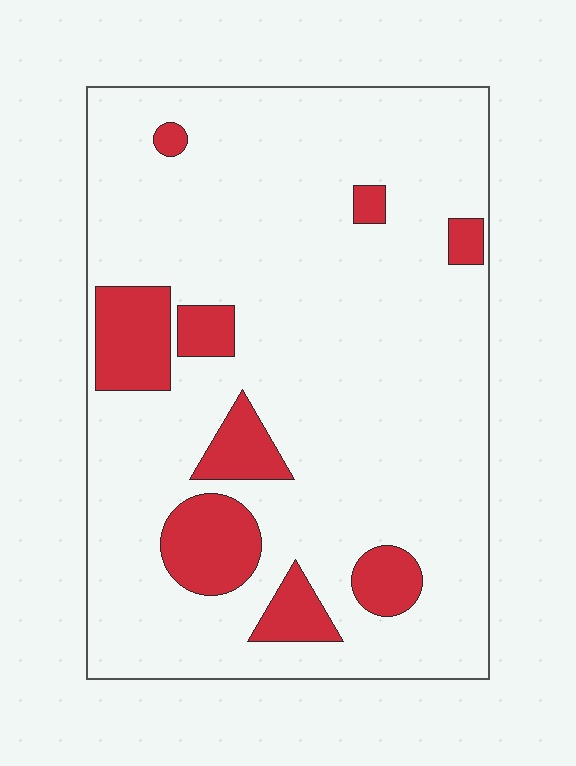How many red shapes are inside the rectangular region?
9.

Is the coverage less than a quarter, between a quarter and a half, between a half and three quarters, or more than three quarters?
Less than a quarter.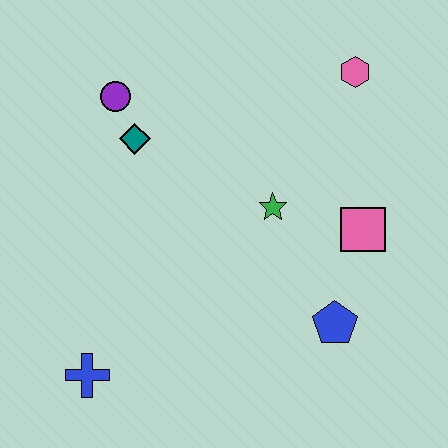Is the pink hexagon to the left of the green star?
No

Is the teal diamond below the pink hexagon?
Yes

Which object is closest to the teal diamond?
The purple circle is closest to the teal diamond.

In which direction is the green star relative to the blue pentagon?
The green star is above the blue pentagon.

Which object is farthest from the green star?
The blue cross is farthest from the green star.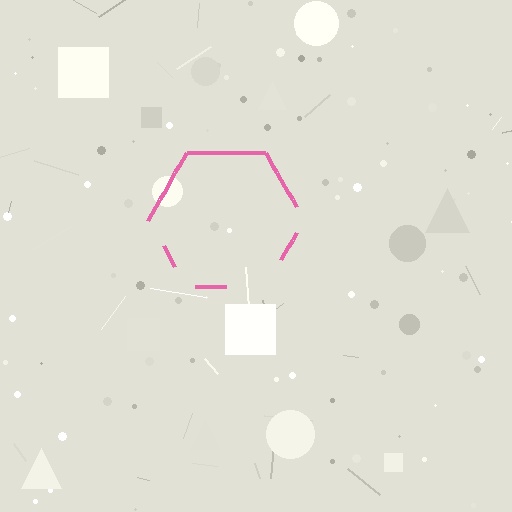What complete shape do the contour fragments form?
The contour fragments form a hexagon.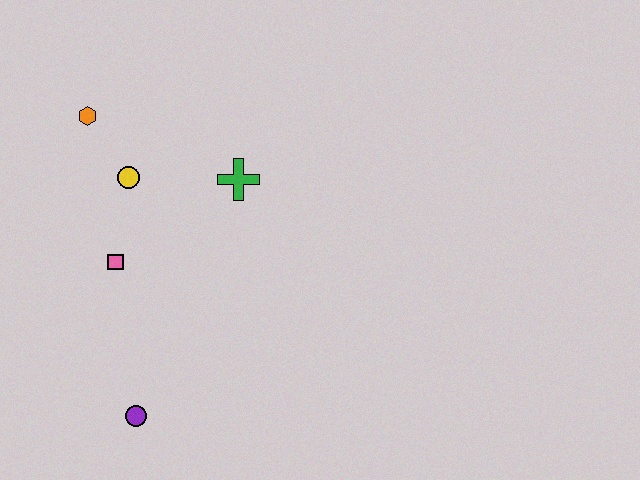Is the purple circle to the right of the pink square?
Yes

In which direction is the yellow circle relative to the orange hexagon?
The yellow circle is below the orange hexagon.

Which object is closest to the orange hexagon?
The yellow circle is closest to the orange hexagon.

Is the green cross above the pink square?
Yes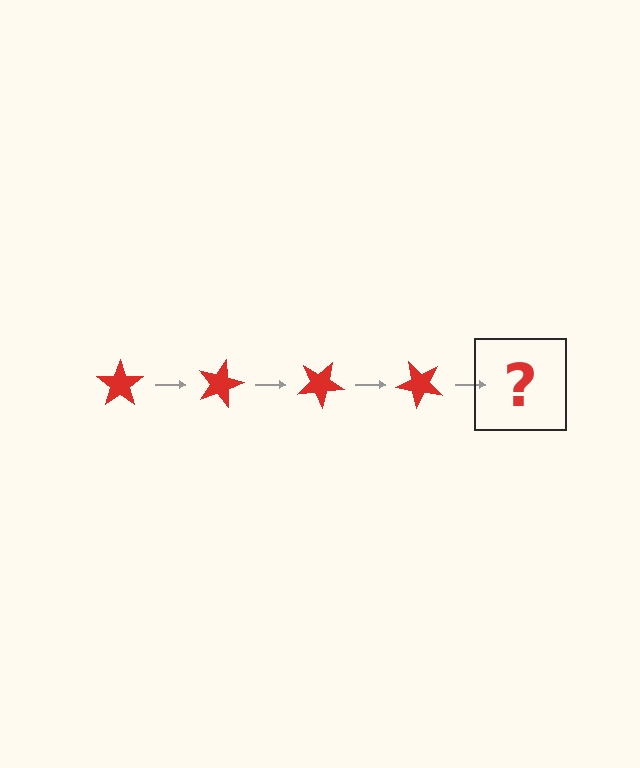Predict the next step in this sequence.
The next step is a red star rotated 60 degrees.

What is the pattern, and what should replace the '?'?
The pattern is that the star rotates 15 degrees each step. The '?' should be a red star rotated 60 degrees.